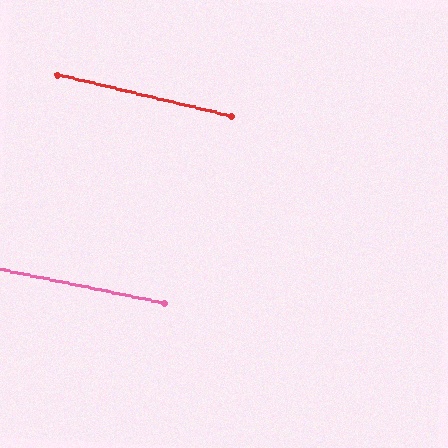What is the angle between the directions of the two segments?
Approximately 2 degrees.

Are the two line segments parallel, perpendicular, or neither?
Parallel — their directions differ by only 1.7°.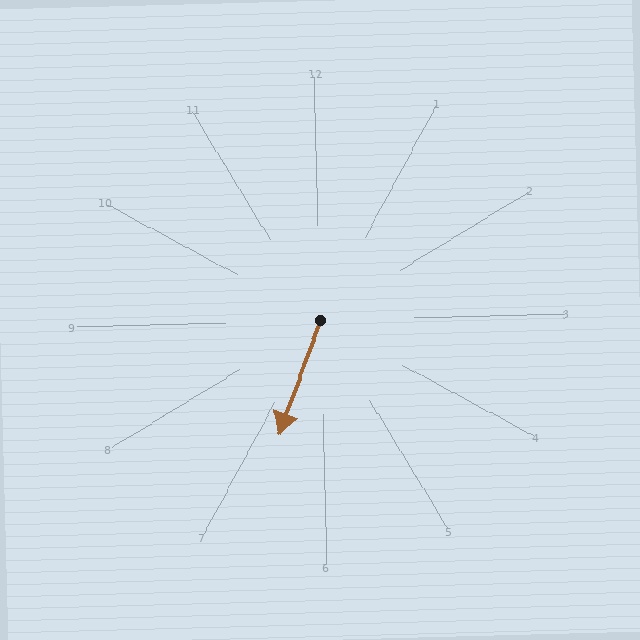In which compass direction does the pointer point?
South.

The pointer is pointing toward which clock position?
Roughly 7 o'clock.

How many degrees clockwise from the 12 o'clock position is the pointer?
Approximately 202 degrees.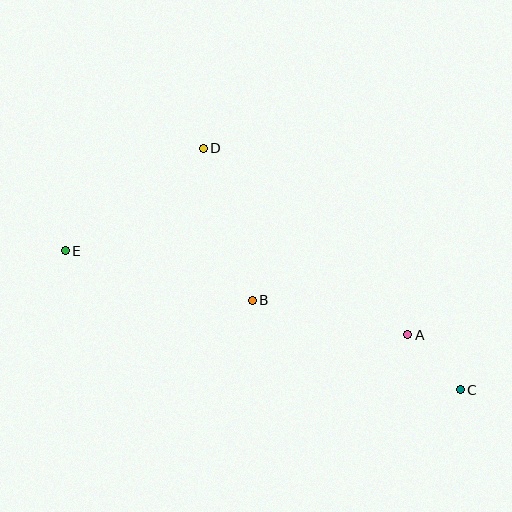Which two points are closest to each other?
Points A and C are closest to each other.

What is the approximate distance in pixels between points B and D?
The distance between B and D is approximately 160 pixels.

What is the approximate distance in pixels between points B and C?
The distance between B and C is approximately 226 pixels.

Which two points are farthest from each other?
Points C and E are farthest from each other.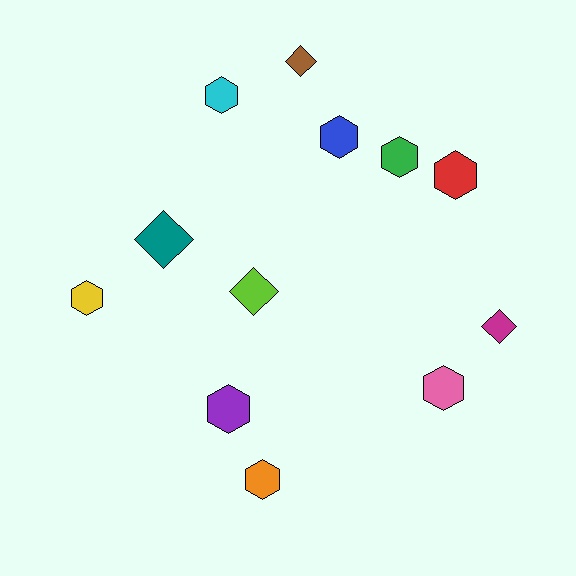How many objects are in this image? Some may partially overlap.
There are 12 objects.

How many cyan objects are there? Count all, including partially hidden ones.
There is 1 cyan object.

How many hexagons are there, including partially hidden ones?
There are 8 hexagons.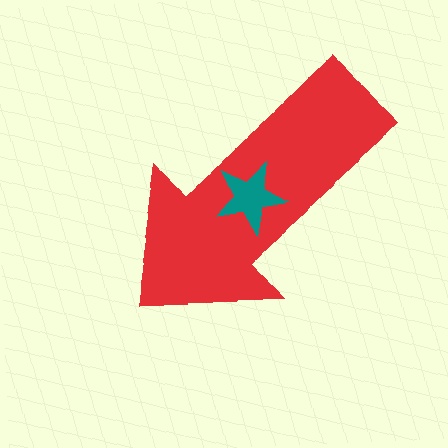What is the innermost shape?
The teal star.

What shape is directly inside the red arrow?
The teal star.